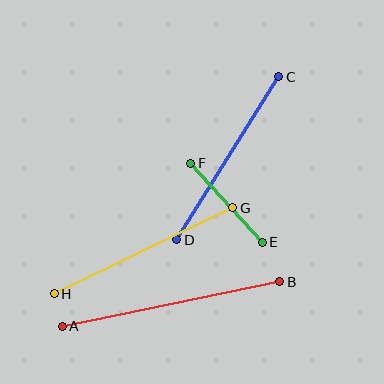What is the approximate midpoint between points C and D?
The midpoint is at approximately (228, 158) pixels.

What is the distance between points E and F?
The distance is approximately 106 pixels.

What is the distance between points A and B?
The distance is approximately 222 pixels.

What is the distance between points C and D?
The distance is approximately 192 pixels.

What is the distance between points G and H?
The distance is approximately 198 pixels.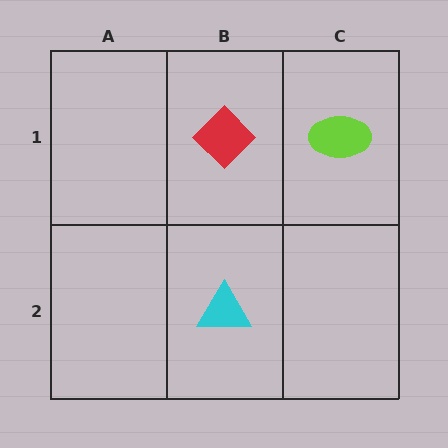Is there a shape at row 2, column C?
No, that cell is empty.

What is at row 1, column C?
A lime ellipse.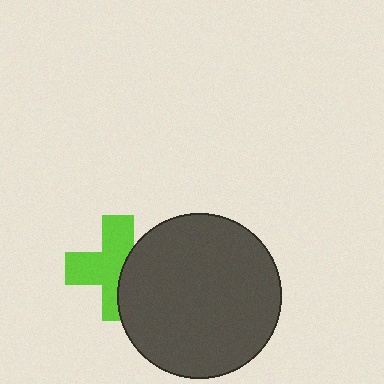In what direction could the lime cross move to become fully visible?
The lime cross could move left. That would shift it out from behind the dark gray circle entirely.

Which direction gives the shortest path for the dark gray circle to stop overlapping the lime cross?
Moving right gives the shortest separation.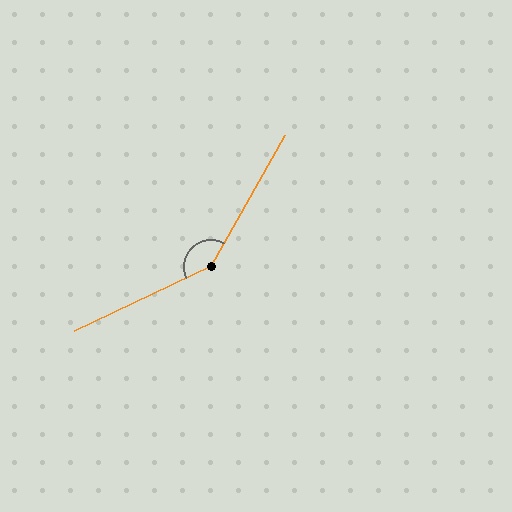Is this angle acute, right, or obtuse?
It is obtuse.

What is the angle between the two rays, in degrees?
Approximately 145 degrees.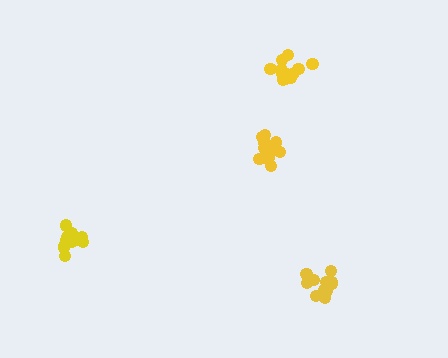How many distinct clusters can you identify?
There are 4 distinct clusters.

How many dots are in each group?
Group 1: 14 dots, Group 2: 15 dots, Group 3: 14 dots, Group 4: 16 dots (59 total).